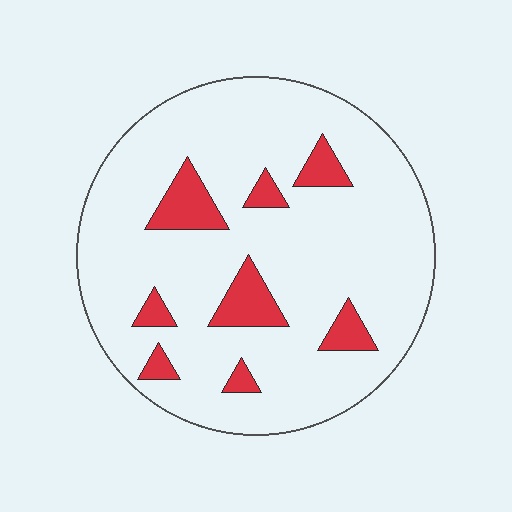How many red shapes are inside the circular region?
8.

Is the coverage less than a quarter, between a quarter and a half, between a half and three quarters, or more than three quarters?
Less than a quarter.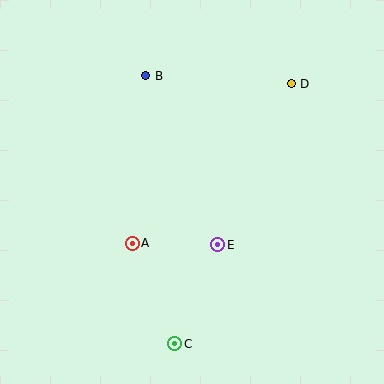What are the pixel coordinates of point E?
Point E is at (218, 245).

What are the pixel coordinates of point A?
Point A is at (132, 243).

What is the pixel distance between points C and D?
The distance between C and D is 285 pixels.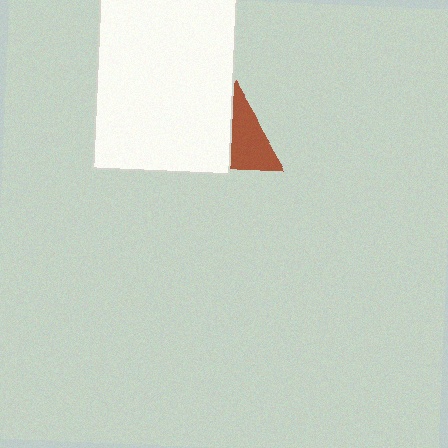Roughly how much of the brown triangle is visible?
About half of it is visible (roughly 56%).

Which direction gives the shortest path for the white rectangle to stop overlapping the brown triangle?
Moving left gives the shortest separation.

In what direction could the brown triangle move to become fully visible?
The brown triangle could move right. That would shift it out from behind the white rectangle entirely.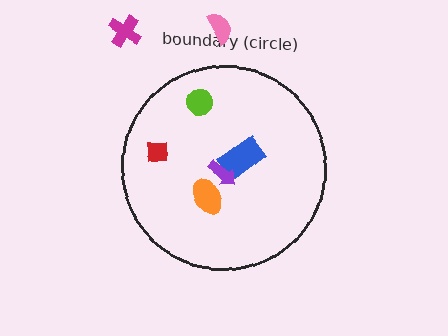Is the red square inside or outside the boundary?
Inside.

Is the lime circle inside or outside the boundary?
Inside.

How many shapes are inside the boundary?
5 inside, 2 outside.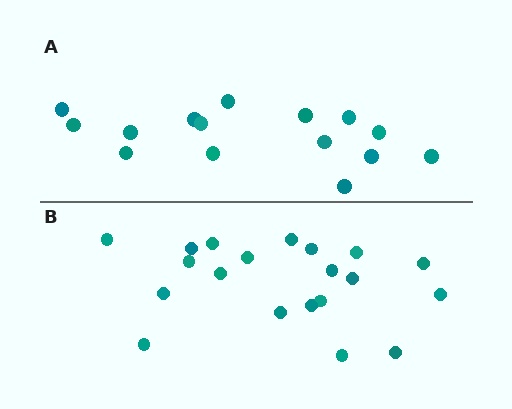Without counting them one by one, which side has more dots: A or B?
Region B (the bottom region) has more dots.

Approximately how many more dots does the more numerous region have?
Region B has about 5 more dots than region A.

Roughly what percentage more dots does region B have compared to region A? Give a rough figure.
About 35% more.